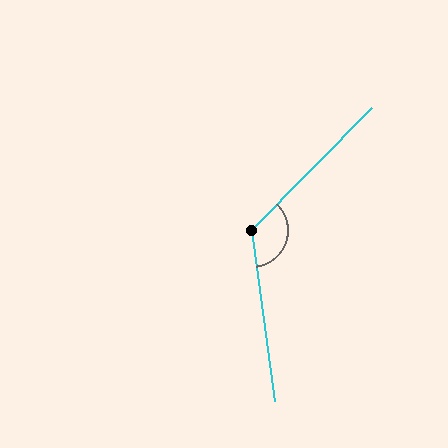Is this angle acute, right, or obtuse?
It is obtuse.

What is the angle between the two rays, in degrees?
Approximately 128 degrees.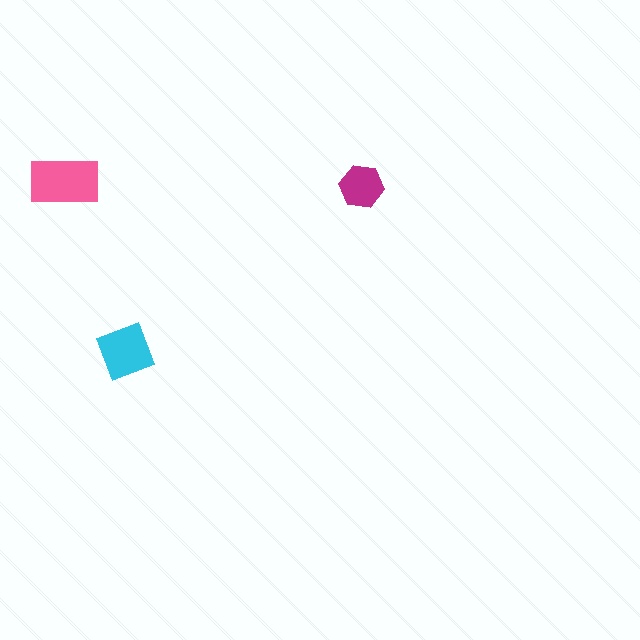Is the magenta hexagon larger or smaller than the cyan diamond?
Smaller.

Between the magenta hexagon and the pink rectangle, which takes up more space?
The pink rectangle.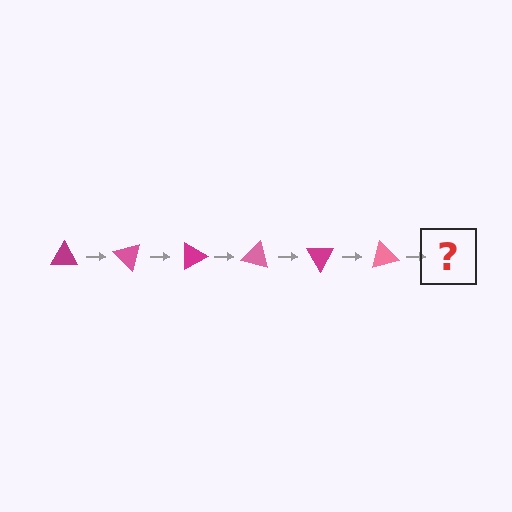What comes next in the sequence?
The next element should be a magenta triangle, rotated 270 degrees from the start.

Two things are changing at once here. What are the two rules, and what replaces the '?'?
The two rules are that it rotates 45 degrees each step and the color cycles through magenta and pink. The '?' should be a magenta triangle, rotated 270 degrees from the start.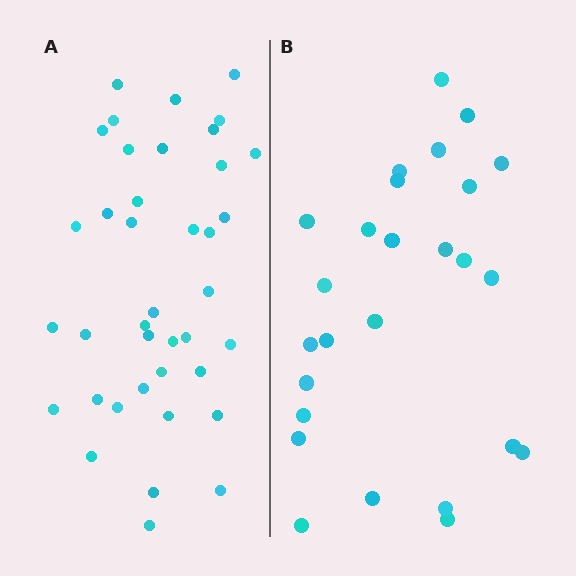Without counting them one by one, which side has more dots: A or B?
Region A (the left region) has more dots.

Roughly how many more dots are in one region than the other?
Region A has approximately 15 more dots than region B.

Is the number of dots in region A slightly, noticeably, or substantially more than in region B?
Region A has substantially more. The ratio is roughly 1.5 to 1.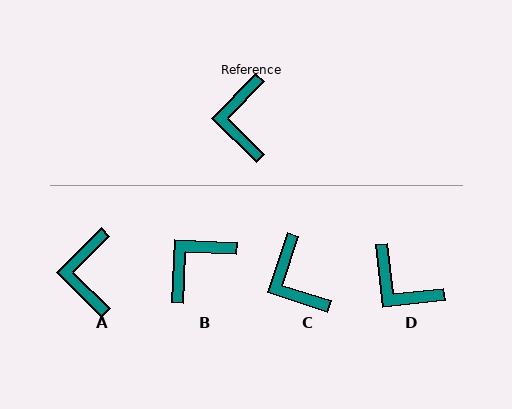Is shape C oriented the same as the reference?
No, it is off by about 27 degrees.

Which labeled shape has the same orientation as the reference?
A.